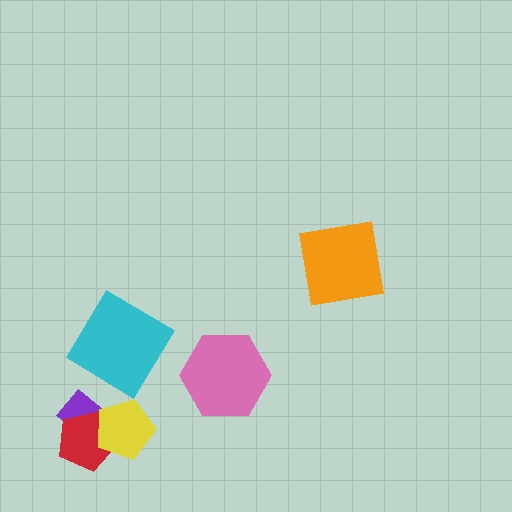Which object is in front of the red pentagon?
The yellow pentagon is in front of the red pentagon.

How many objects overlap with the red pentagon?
2 objects overlap with the red pentagon.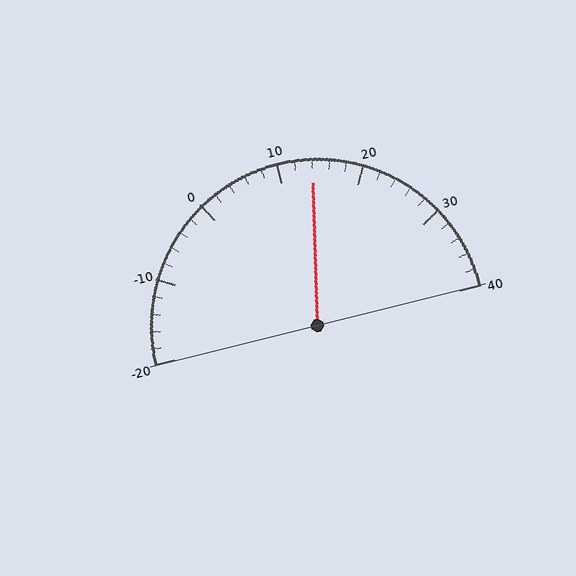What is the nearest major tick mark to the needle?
The nearest major tick mark is 10.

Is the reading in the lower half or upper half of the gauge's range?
The reading is in the upper half of the range (-20 to 40).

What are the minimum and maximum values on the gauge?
The gauge ranges from -20 to 40.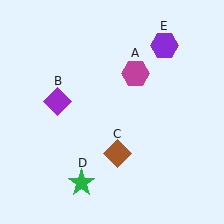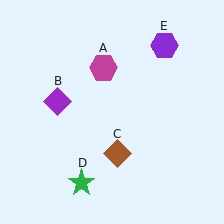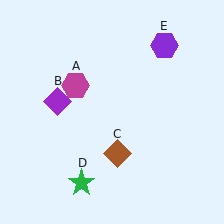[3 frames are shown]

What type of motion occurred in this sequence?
The magenta hexagon (object A) rotated counterclockwise around the center of the scene.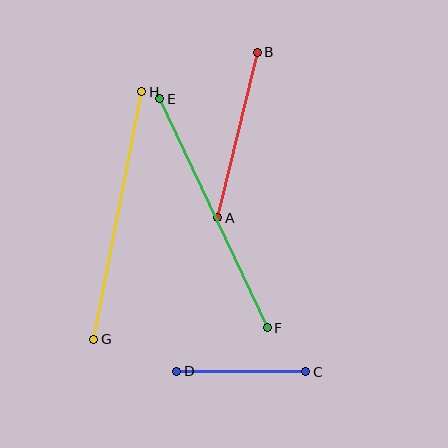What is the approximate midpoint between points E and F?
The midpoint is at approximately (213, 213) pixels.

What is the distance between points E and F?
The distance is approximately 253 pixels.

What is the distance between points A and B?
The distance is approximately 170 pixels.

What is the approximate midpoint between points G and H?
The midpoint is at approximately (118, 216) pixels.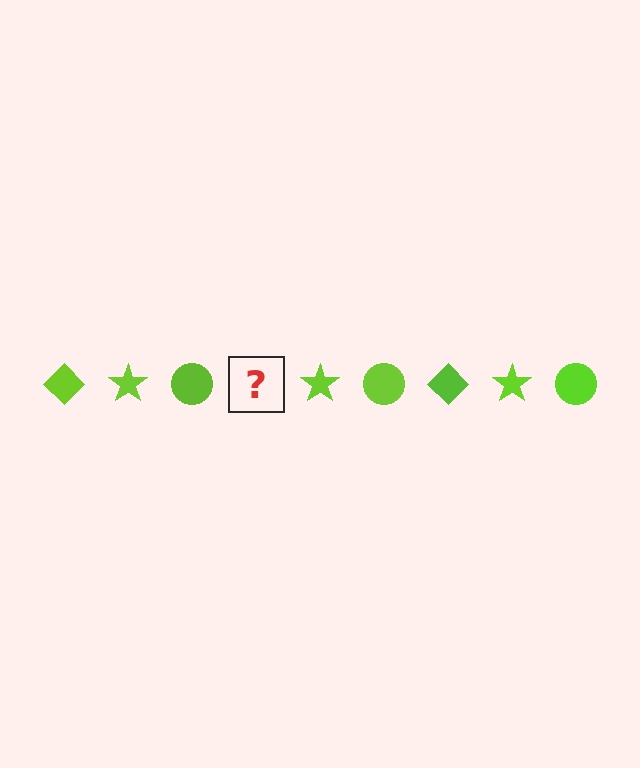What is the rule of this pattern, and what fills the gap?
The rule is that the pattern cycles through diamond, star, circle shapes in lime. The gap should be filled with a lime diamond.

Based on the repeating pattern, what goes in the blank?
The blank should be a lime diamond.